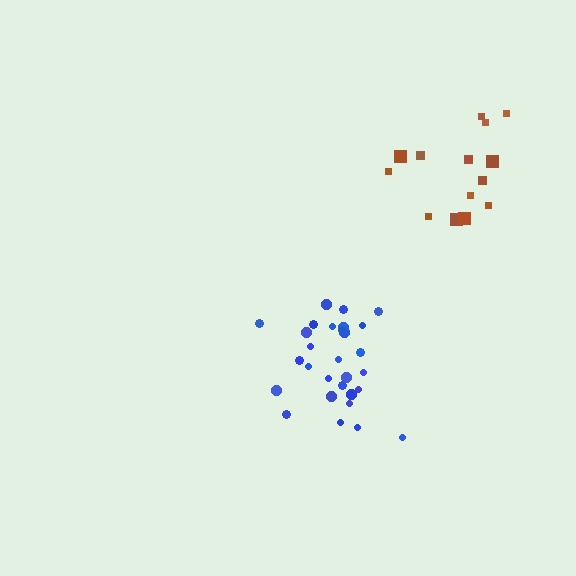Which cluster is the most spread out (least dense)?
Brown.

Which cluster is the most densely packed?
Blue.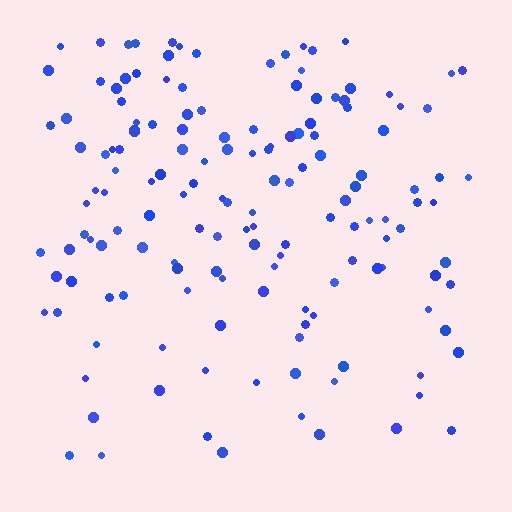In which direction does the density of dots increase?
From bottom to top, with the top side densest.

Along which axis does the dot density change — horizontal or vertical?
Vertical.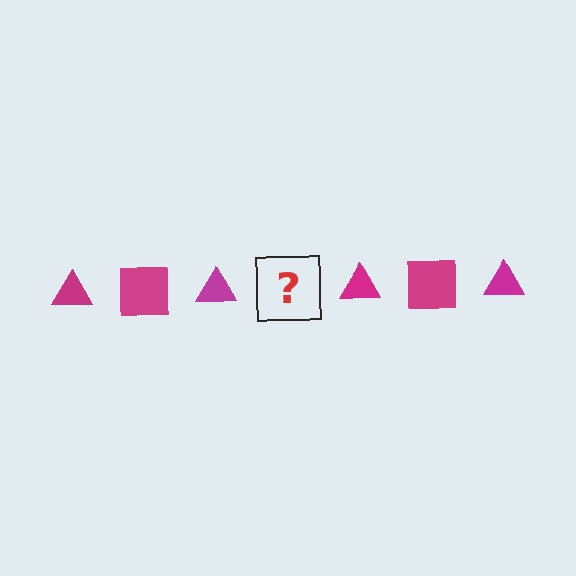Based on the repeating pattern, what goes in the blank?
The blank should be a magenta square.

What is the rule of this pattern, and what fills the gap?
The rule is that the pattern cycles through triangle, square shapes in magenta. The gap should be filled with a magenta square.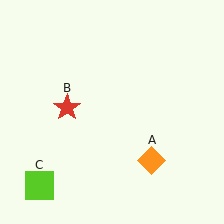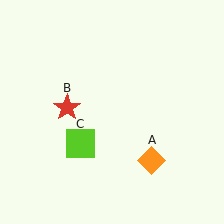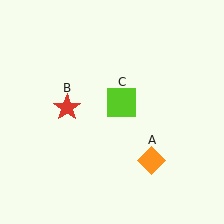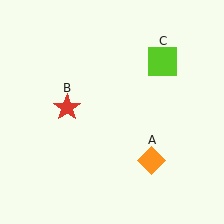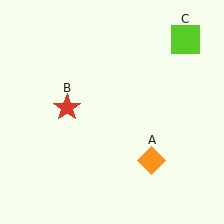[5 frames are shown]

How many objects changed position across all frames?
1 object changed position: lime square (object C).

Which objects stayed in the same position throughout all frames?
Orange diamond (object A) and red star (object B) remained stationary.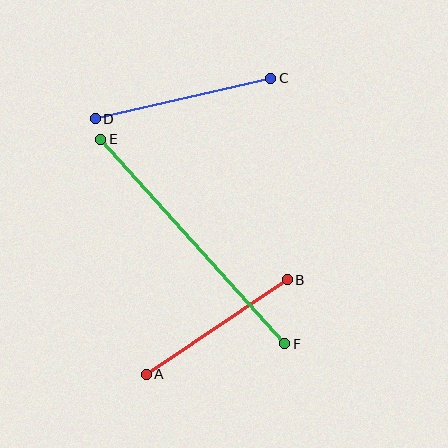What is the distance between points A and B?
The distance is approximately 169 pixels.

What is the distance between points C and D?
The distance is approximately 180 pixels.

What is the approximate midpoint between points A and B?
The midpoint is at approximately (217, 327) pixels.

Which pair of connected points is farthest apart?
Points E and F are farthest apart.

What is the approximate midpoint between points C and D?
The midpoint is at approximately (183, 99) pixels.